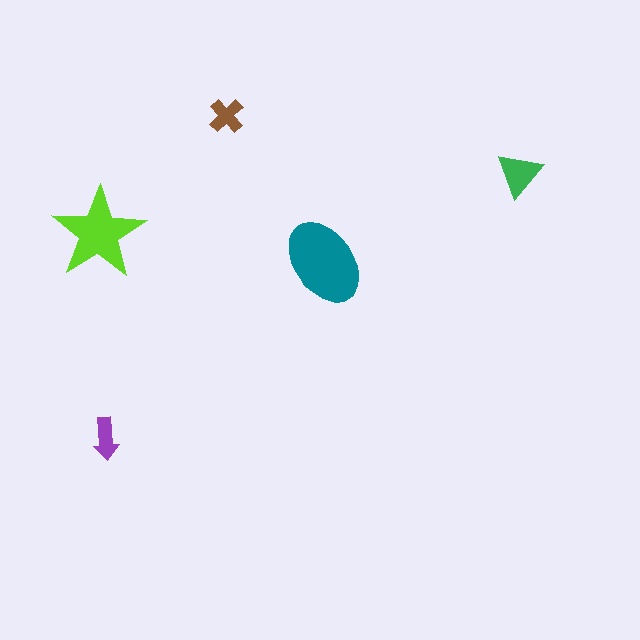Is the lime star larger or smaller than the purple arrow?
Larger.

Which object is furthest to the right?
The green triangle is rightmost.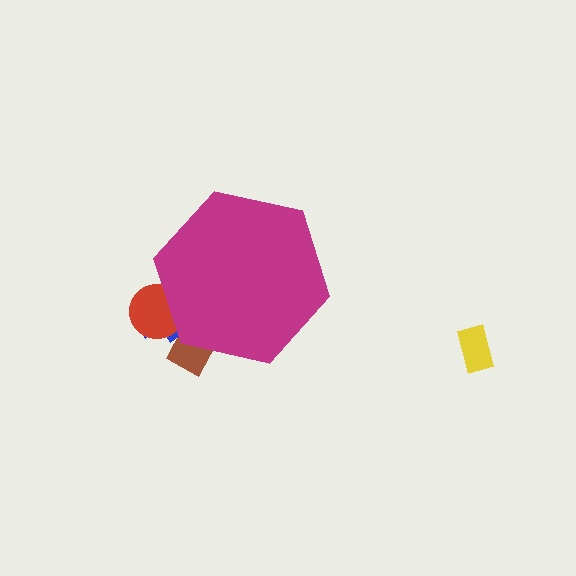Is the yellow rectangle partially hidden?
No, the yellow rectangle is fully visible.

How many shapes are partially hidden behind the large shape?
3 shapes are partially hidden.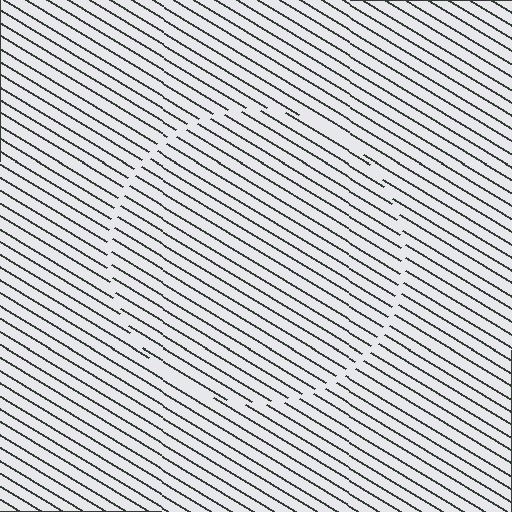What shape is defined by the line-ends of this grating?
An illusory circle. The interior of the shape contains the same grating, shifted by half a period — the contour is defined by the phase discontinuity where line-ends from the inner and outer gratings abut.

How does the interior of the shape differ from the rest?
The interior of the shape contains the same grating, shifted by half a period — the contour is defined by the phase discontinuity where line-ends from the inner and outer gratings abut.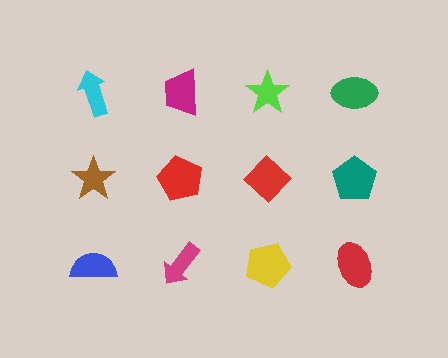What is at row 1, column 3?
A lime star.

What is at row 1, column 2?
A magenta trapezoid.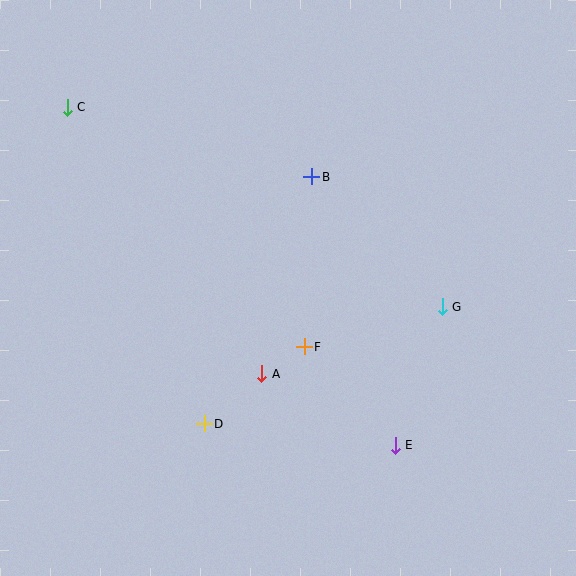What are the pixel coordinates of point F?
Point F is at (304, 347).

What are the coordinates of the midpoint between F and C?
The midpoint between F and C is at (186, 227).